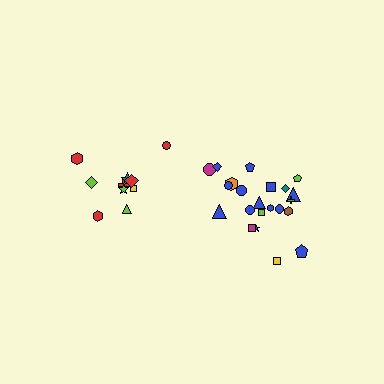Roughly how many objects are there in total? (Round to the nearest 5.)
Roughly 30 objects in total.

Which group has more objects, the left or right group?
The right group.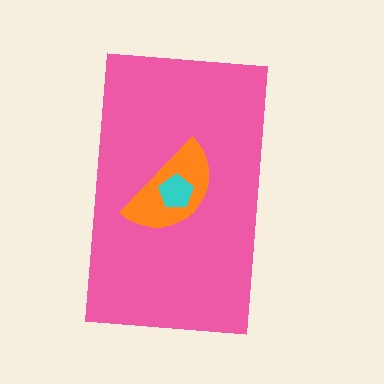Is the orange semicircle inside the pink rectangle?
Yes.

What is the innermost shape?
The cyan pentagon.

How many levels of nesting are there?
3.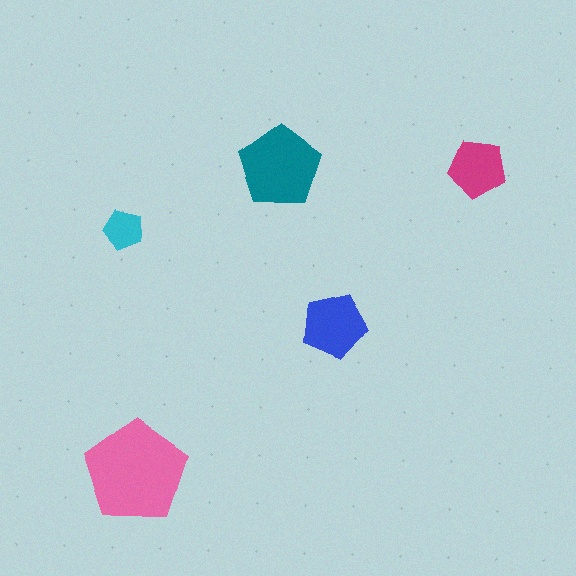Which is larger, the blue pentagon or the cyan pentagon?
The blue one.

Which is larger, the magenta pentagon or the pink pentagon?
The pink one.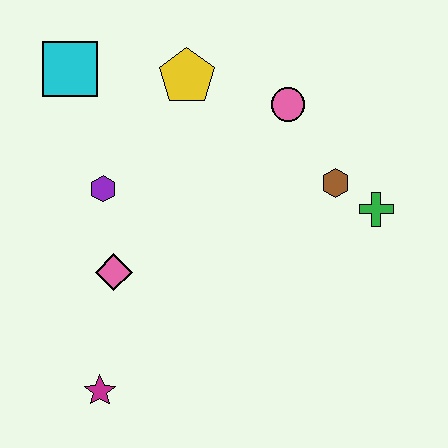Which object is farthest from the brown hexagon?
The magenta star is farthest from the brown hexagon.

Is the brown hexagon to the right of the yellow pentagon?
Yes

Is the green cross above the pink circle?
No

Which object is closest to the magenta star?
The pink diamond is closest to the magenta star.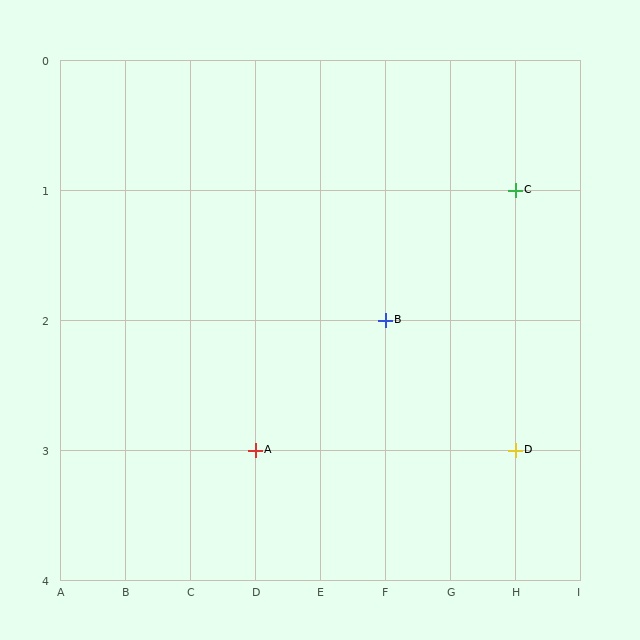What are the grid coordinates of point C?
Point C is at grid coordinates (H, 1).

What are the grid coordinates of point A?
Point A is at grid coordinates (D, 3).